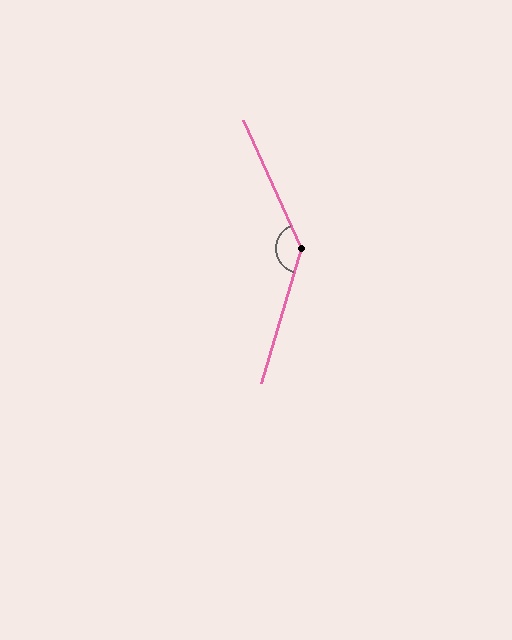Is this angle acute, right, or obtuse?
It is obtuse.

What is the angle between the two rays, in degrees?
Approximately 140 degrees.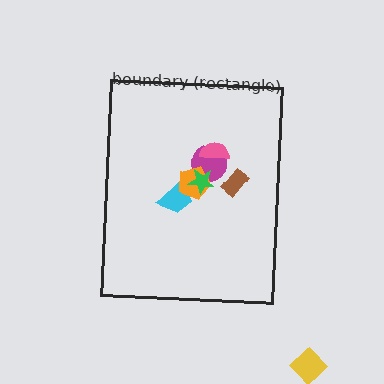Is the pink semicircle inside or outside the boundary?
Inside.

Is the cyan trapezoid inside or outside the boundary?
Inside.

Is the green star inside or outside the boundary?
Inside.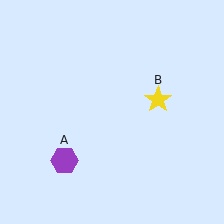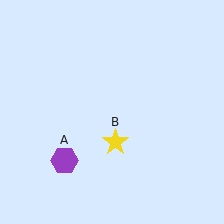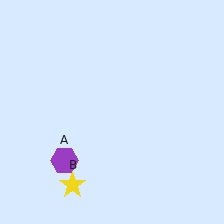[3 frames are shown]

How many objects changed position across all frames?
1 object changed position: yellow star (object B).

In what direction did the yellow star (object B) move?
The yellow star (object B) moved down and to the left.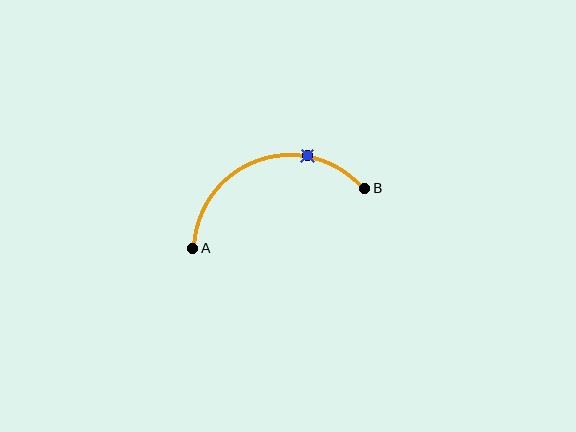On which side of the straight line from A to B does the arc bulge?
The arc bulges above the straight line connecting A and B.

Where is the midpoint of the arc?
The arc midpoint is the point on the curve farthest from the straight line joining A and B. It sits above that line.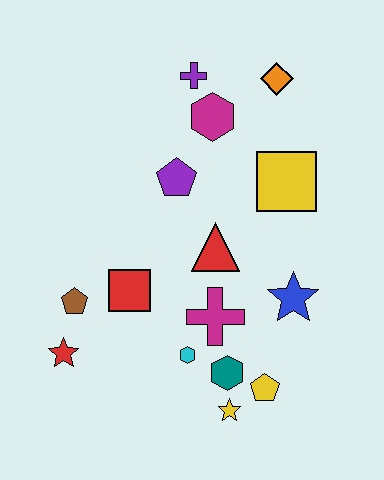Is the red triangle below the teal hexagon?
No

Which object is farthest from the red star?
The orange diamond is farthest from the red star.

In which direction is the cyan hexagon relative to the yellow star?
The cyan hexagon is above the yellow star.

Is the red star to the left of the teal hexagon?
Yes